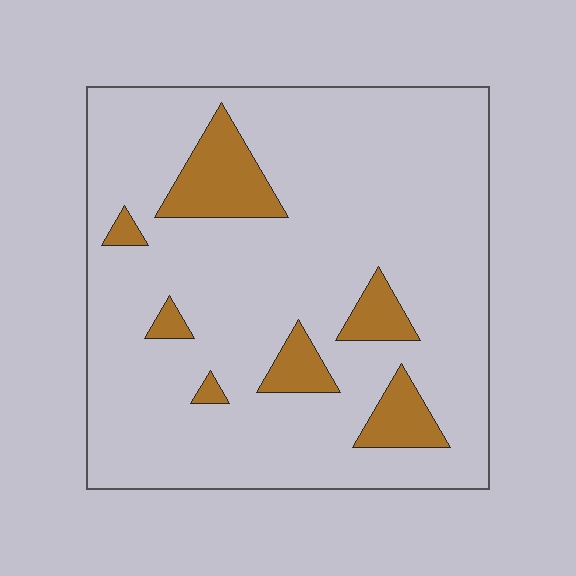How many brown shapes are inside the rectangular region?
7.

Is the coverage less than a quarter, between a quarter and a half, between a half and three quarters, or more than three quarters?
Less than a quarter.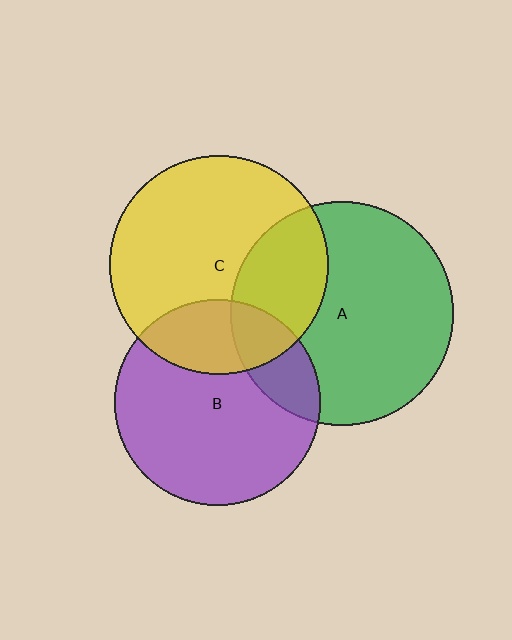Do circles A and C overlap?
Yes.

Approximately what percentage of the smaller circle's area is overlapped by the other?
Approximately 30%.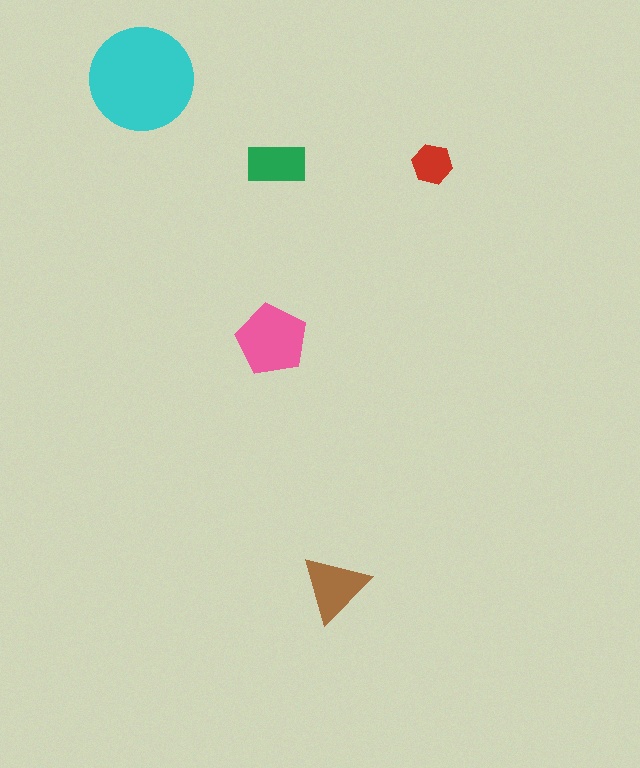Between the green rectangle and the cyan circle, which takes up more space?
The cyan circle.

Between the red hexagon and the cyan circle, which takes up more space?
The cyan circle.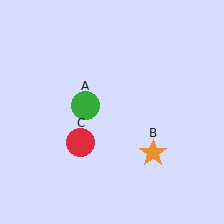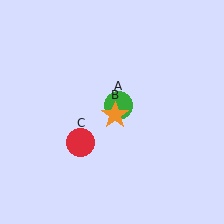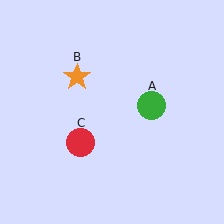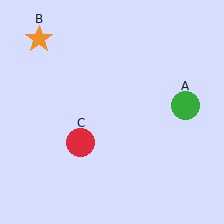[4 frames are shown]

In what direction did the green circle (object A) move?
The green circle (object A) moved right.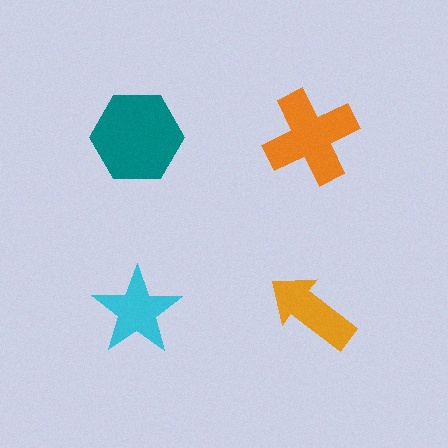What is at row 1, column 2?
An orange cross.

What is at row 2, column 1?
A cyan star.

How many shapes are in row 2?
2 shapes.